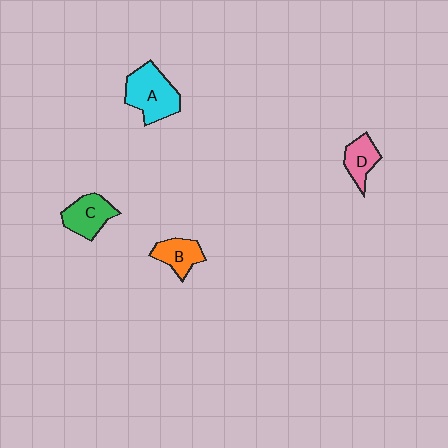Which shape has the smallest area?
Shape D (pink).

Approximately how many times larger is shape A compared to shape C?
Approximately 1.4 times.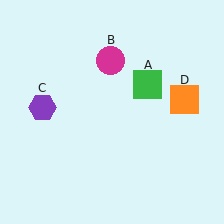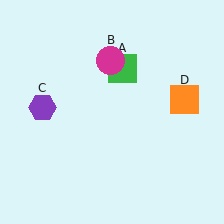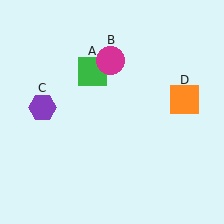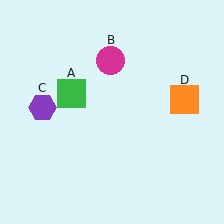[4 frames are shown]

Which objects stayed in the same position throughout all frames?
Magenta circle (object B) and purple hexagon (object C) and orange square (object D) remained stationary.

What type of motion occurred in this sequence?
The green square (object A) rotated counterclockwise around the center of the scene.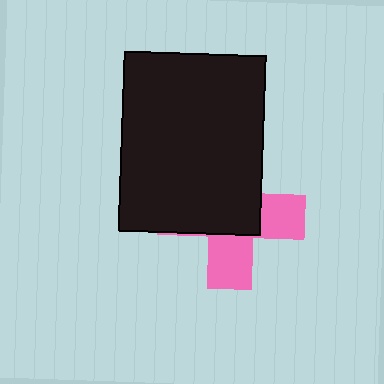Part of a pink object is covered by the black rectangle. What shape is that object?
It is a cross.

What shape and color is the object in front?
The object in front is a black rectangle.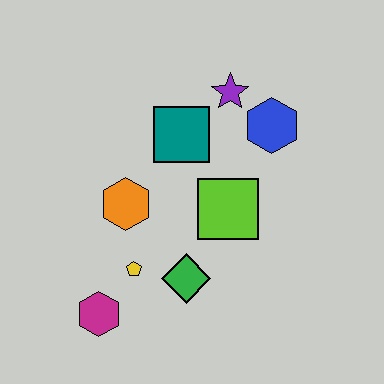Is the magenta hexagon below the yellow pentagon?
Yes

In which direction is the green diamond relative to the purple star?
The green diamond is below the purple star.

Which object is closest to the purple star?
The blue hexagon is closest to the purple star.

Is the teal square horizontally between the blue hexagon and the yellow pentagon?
Yes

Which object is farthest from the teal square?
The magenta hexagon is farthest from the teal square.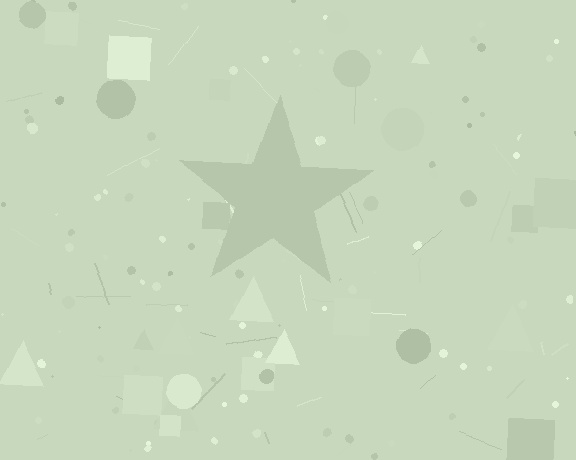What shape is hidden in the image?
A star is hidden in the image.